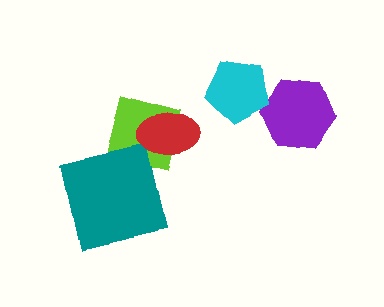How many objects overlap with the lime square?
1 object overlaps with the lime square.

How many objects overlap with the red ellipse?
1 object overlaps with the red ellipse.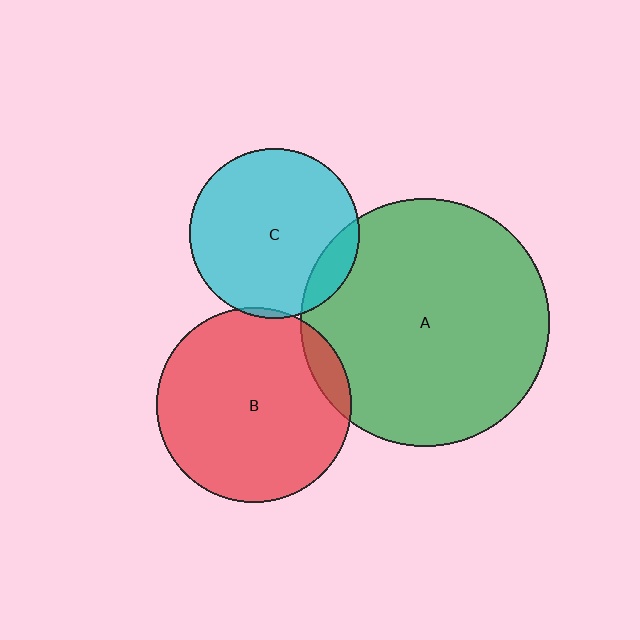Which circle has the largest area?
Circle A (green).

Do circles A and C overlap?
Yes.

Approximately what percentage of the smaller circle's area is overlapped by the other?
Approximately 10%.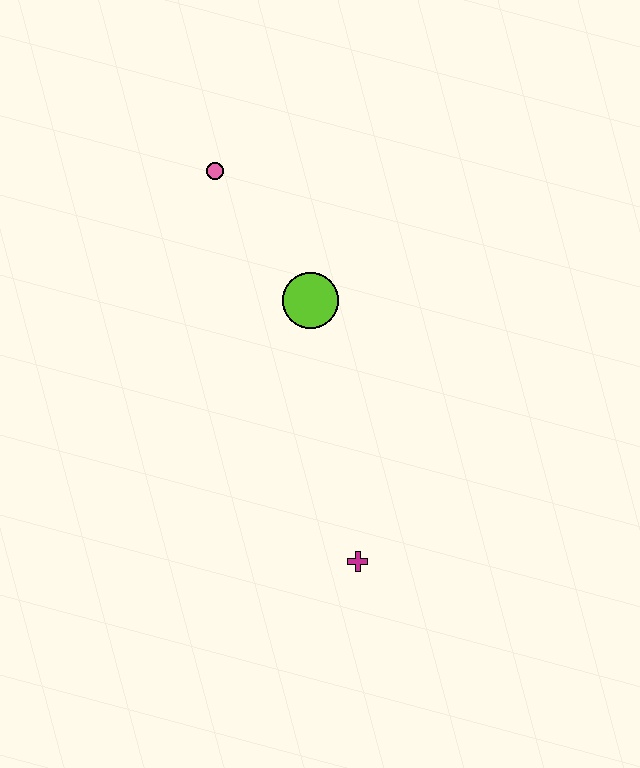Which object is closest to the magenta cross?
The lime circle is closest to the magenta cross.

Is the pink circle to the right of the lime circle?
No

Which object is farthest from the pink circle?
The magenta cross is farthest from the pink circle.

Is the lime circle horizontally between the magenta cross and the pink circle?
Yes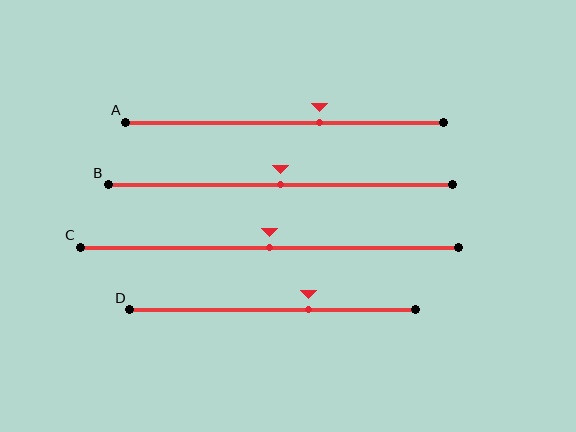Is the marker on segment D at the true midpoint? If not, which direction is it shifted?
No, the marker on segment D is shifted to the right by about 12% of the segment length.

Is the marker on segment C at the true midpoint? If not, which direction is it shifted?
Yes, the marker on segment C is at the true midpoint.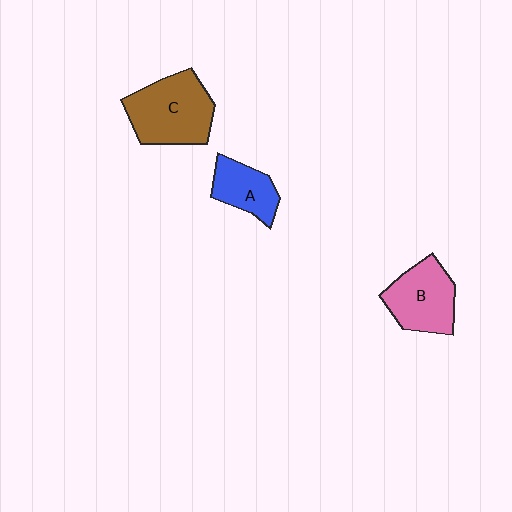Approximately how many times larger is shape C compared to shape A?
Approximately 1.7 times.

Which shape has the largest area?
Shape C (brown).